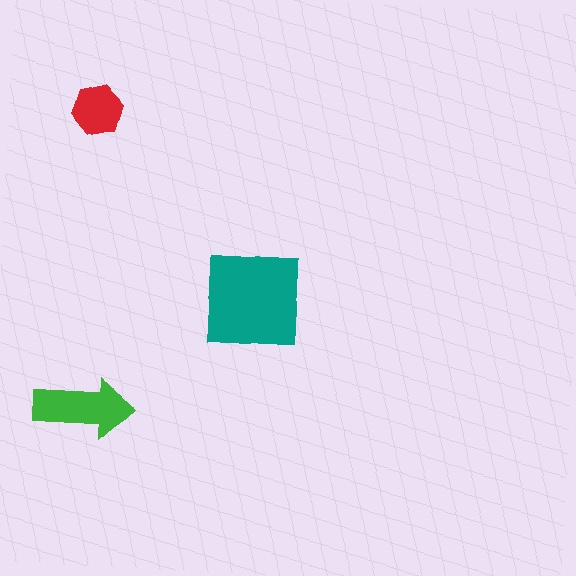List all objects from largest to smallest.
The teal square, the green arrow, the red hexagon.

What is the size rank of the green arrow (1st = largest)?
2nd.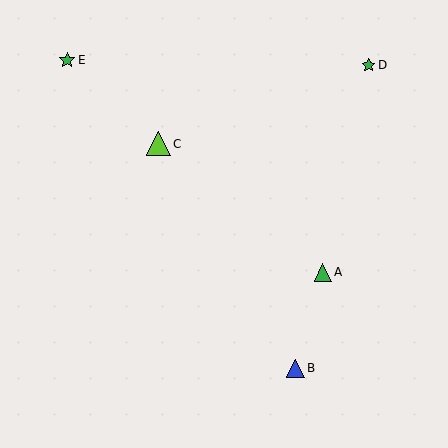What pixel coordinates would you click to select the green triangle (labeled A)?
Click at (323, 272) to select the green triangle A.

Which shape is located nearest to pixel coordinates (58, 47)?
The green star (labeled E) at (67, 60) is nearest to that location.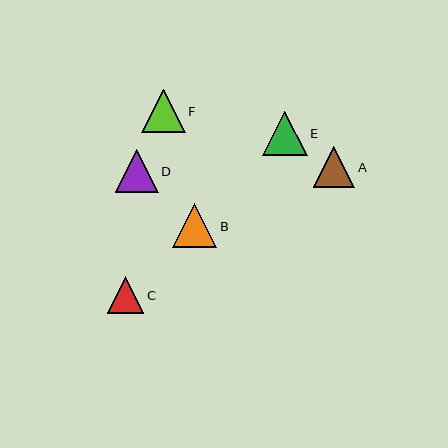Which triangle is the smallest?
Triangle C is the smallest with a size of approximately 37 pixels.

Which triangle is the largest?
Triangle E is the largest with a size of approximately 45 pixels.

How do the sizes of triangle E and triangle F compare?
Triangle E and triangle F are approximately the same size.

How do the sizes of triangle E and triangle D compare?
Triangle E and triangle D are approximately the same size.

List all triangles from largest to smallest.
From largest to smallest: E, B, F, D, A, C.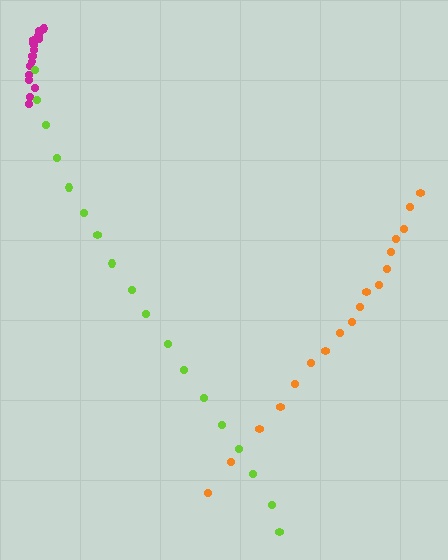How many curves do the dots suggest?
There are 3 distinct paths.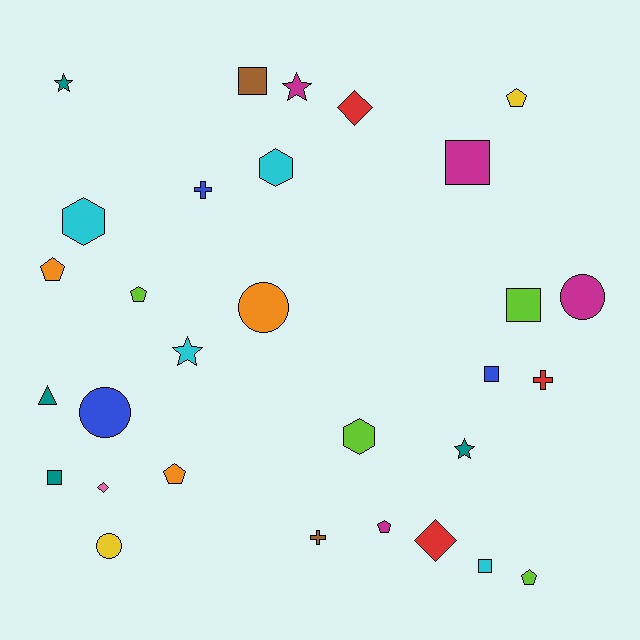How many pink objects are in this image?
There is 1 pink object.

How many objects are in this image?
There are 30 objects.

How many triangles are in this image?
There is 1 triangle.